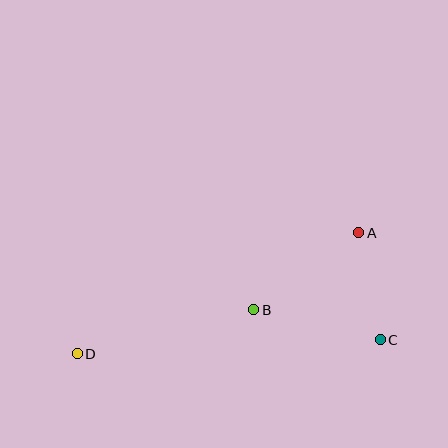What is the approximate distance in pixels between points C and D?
The distance between C and D is approximately 303 pixels.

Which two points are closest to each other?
Points A and C are closest to each other.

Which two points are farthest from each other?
Points A and D are farthest from each other.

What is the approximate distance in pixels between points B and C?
The distance between B and C is approximately 130 pixels.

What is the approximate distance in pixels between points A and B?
The distance between A and B is approximately 130 pixels.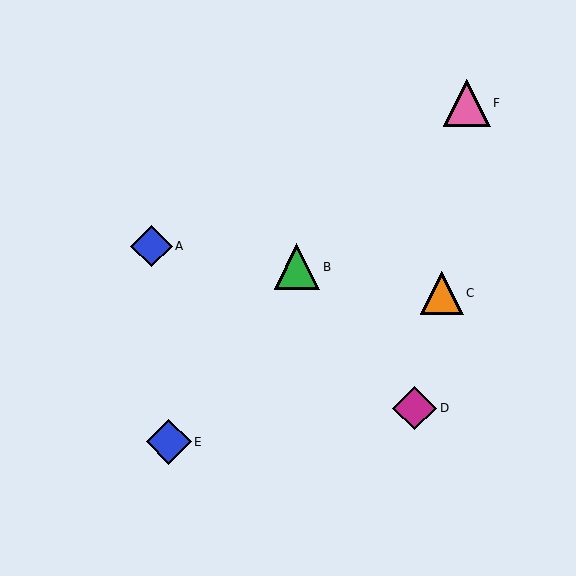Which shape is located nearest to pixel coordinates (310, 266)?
The green triangle (labeled B) at (297, 267) is nearest to that location.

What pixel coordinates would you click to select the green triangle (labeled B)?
Click at (297, 267) to select the green triangle B.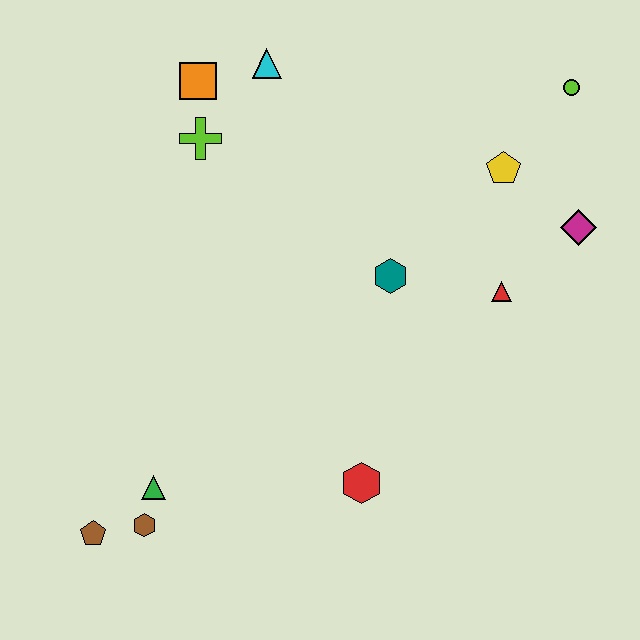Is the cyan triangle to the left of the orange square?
No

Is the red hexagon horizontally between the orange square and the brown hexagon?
No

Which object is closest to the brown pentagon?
The brown hexagon is closest to the brown pentagon.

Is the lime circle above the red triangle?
Yes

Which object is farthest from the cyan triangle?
The brown pentagon is farthest from the cyan triangle.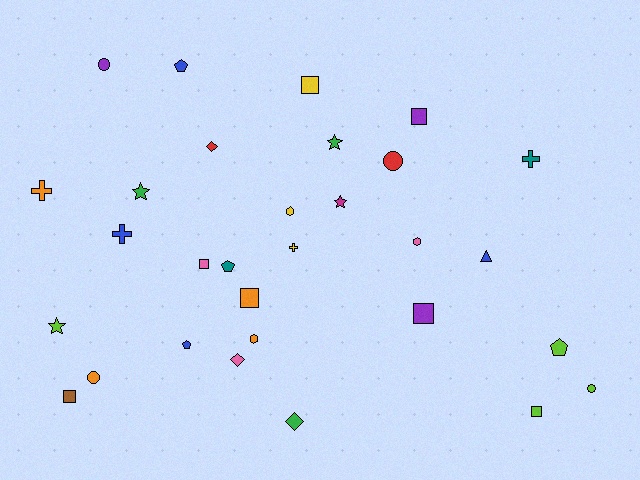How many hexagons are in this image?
There are 3 hexagons.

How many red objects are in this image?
There are 2 red objects.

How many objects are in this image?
There are 30 objects.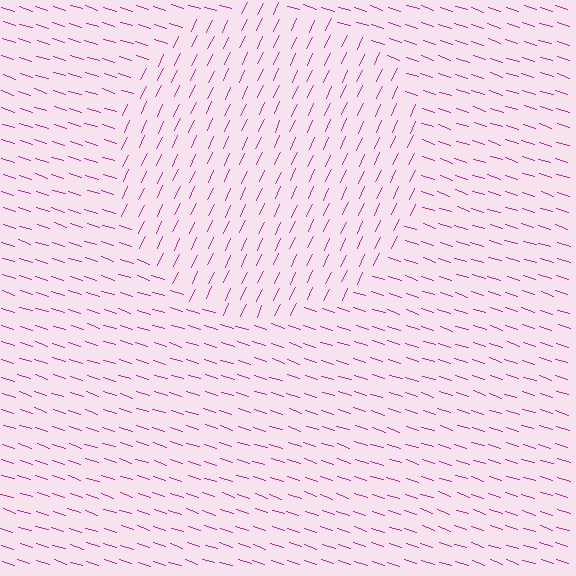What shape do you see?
I see a circle.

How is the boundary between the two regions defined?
The boundary is defined purely by a change in line orientation (approximately 82 degrees difference). All lines are the same color and thickness.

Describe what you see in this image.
The image is filled with small magenta line segments. A circle region in the image has lines oriented differently from the surrounding lines, creating a visible texture boundary.